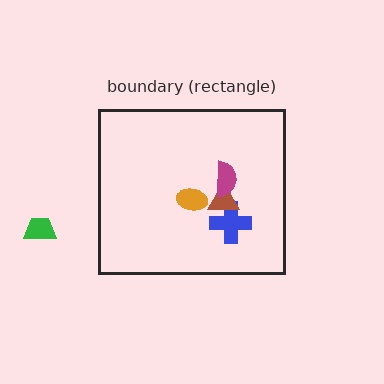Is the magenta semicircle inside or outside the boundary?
Inside.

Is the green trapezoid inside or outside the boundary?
Outside.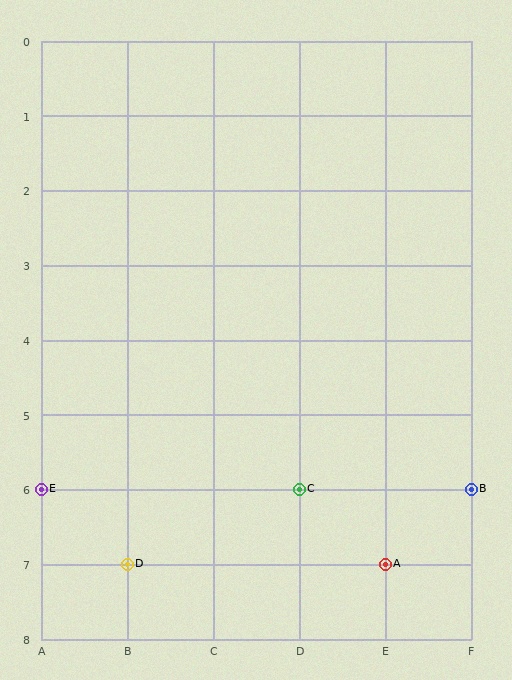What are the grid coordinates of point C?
Point C is at grid coordinates (D, 6).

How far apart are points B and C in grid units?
Points B and C are 2 columns apart.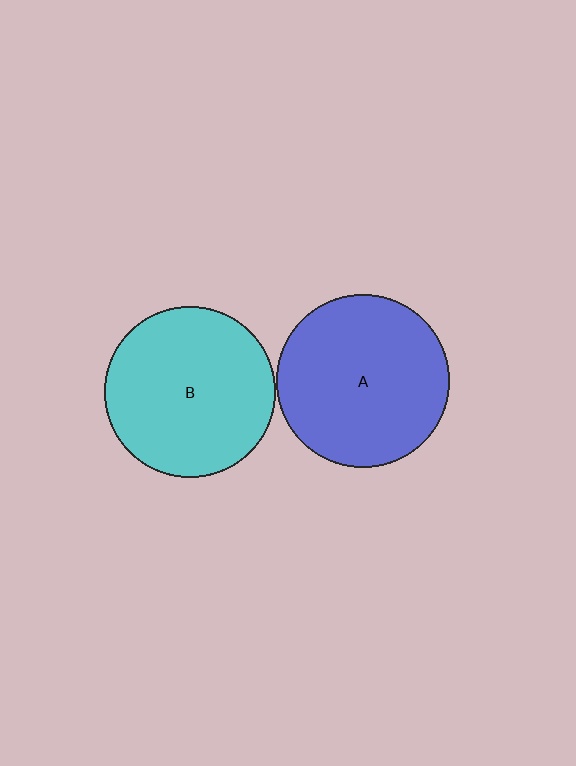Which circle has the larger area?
Circle A (blue).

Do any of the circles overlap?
No, none of the circles overlap.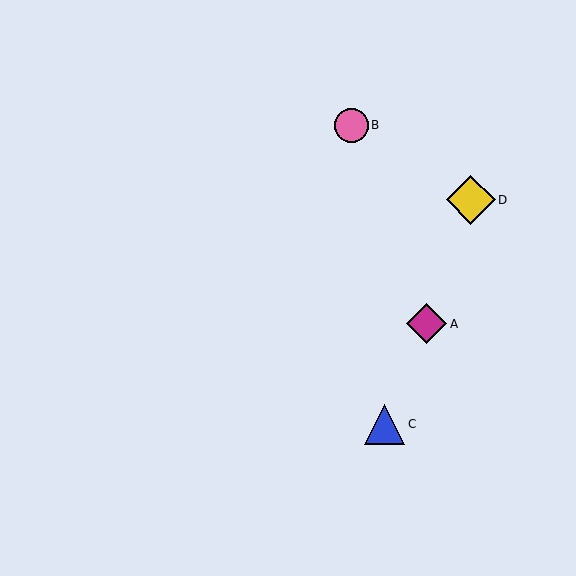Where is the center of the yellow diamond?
The center of the yellow diamond is at (471, 200).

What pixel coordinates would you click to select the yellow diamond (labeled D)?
Click at (471, 200) to select the yellow diamond D.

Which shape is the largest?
The yellow diamond (labeled D) is the largest.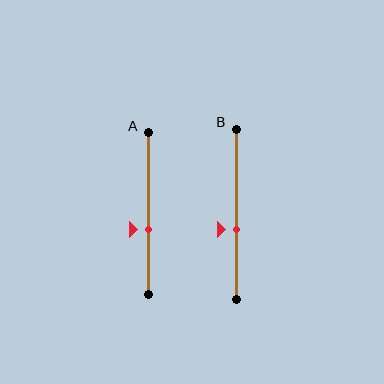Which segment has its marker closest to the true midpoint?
Segment B has its marker closest to the true midpoint.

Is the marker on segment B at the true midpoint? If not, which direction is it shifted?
No, the marker on segment B is shifted downward by about 9% of the segment length.